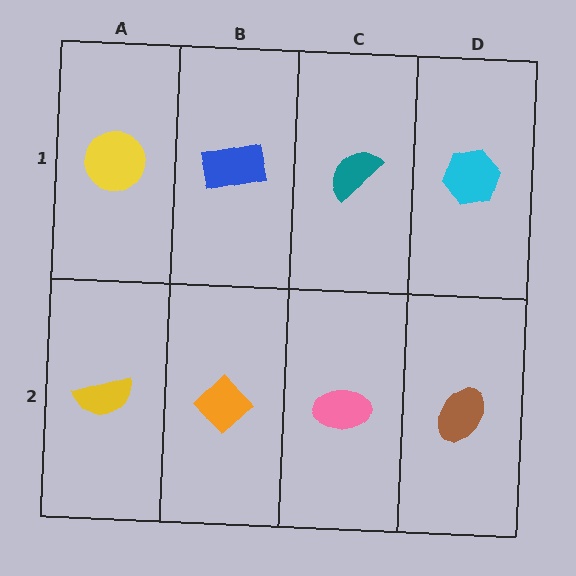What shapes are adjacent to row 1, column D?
A brown ellipse (row 2, column D), a teal semicircle (row 1, column C).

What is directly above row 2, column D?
A cyan hexagon.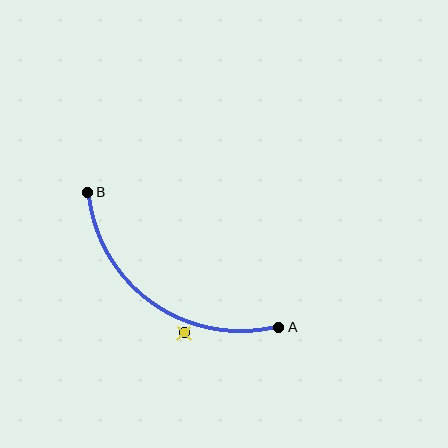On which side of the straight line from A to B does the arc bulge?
The arc bulges below and to the left of the straight line connecting A and B.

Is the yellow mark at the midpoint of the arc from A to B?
No — the yellow mark does not lie on the arc at all. It sits slightly outside the curve.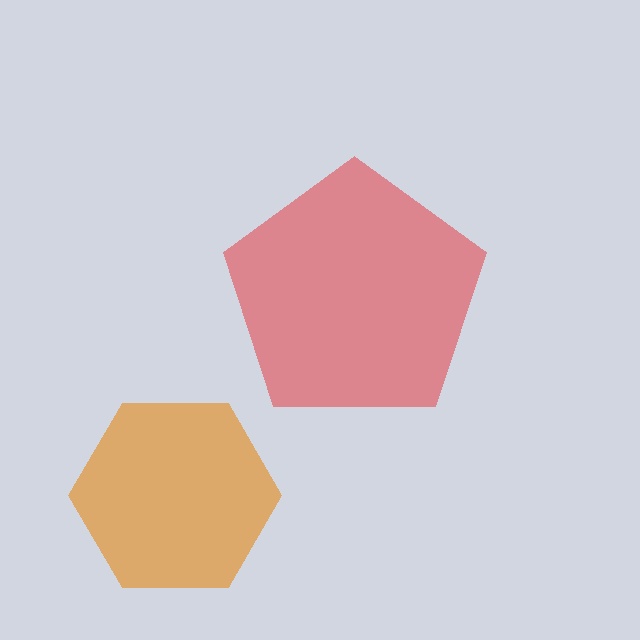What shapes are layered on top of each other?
The layered shapes are: a red pentagon, an orange hexagon.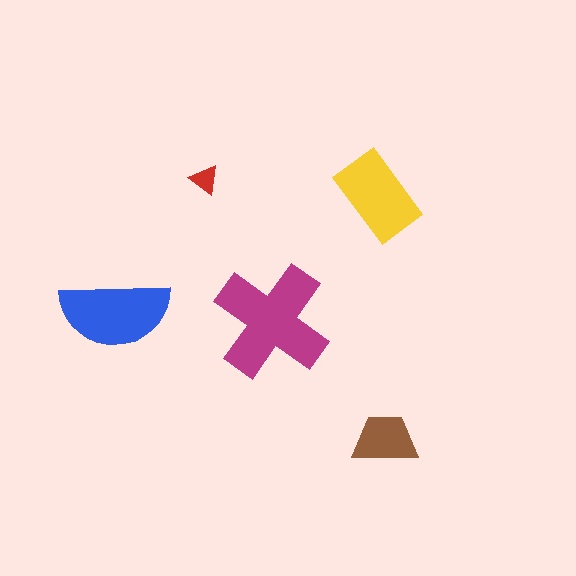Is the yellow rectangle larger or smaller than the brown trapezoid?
Larger.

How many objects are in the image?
There are 5 objects in the image.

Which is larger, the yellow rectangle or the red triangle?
The yellow rectangle.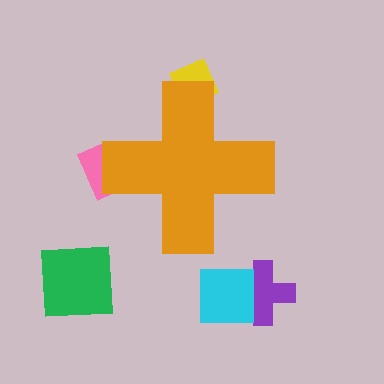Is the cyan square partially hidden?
No, the cyan square is fully visible.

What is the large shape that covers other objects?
An orange cross.